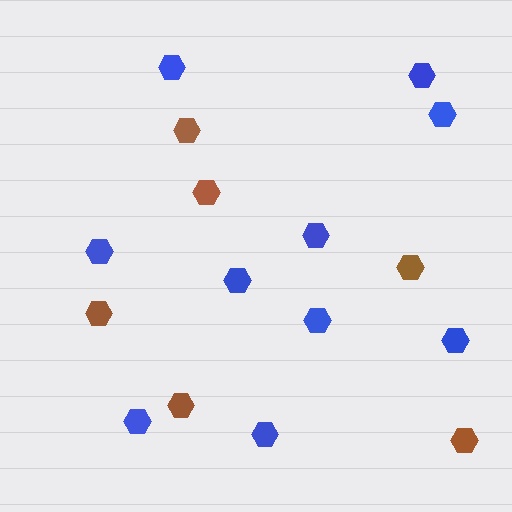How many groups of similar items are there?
There are 2 groups: one group of blue hexagons (10) and one group of brown hexagons (6).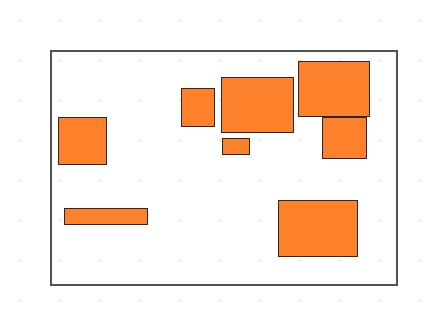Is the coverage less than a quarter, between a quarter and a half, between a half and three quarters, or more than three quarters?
Less than a quarter.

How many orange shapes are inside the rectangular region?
8.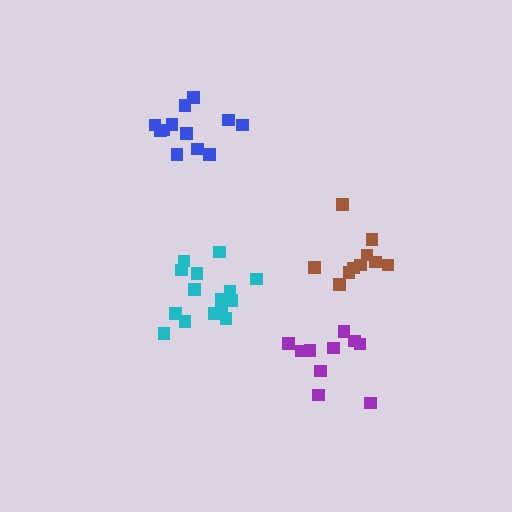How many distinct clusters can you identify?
There are 4 distinct clusters.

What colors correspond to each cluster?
The clusters are colored: brown, blue, cyan, purple.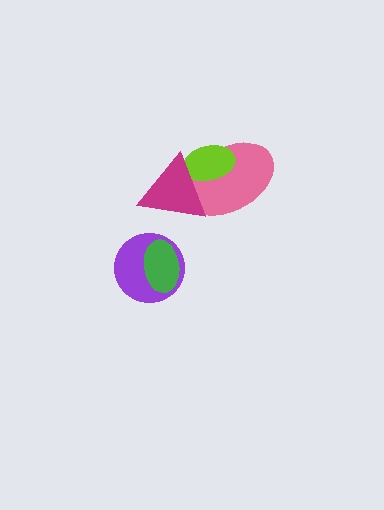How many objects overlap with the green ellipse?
1 object overlaps with the green ellipse.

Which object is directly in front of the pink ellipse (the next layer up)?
The lime ellipse is directly in front of the pink ellipse.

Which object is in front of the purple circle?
The green ellipse is in front of the purple circle.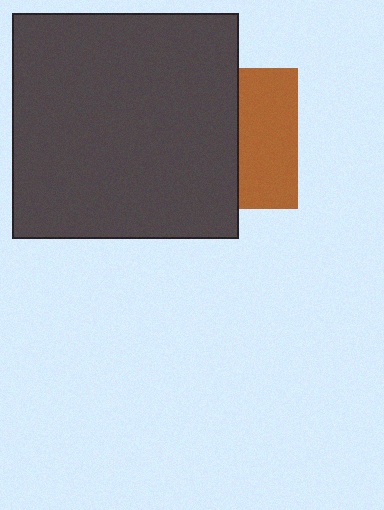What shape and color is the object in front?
The object in front is a dark gray square.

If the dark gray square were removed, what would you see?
You would see the complete brown square.